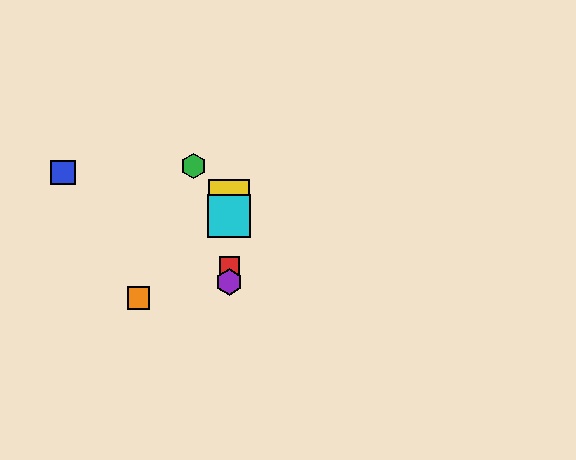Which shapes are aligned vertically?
The red square, the yellow square, the purple hexagon, the cyan square are aligned vertically.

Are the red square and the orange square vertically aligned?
No, the red square is at x≈229 and the orange square is at x≈138.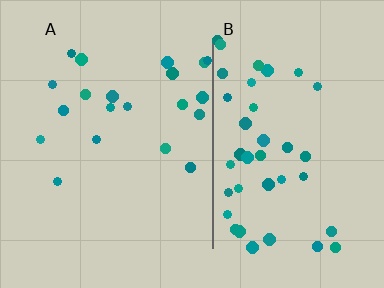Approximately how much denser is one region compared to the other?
Approximately 2.1× — region B over region A.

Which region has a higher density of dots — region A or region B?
B (the right).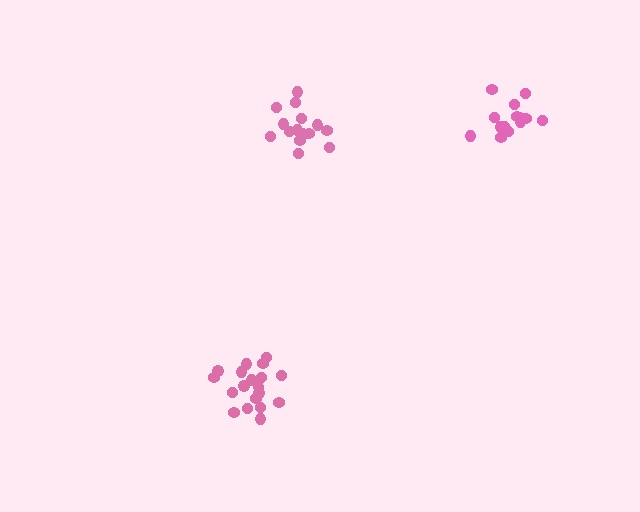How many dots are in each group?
Group 1: 15 dots, Group 2: 15 dots, Group 3: 19 dots (49 total).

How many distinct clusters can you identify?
There are 3 distinct clusters.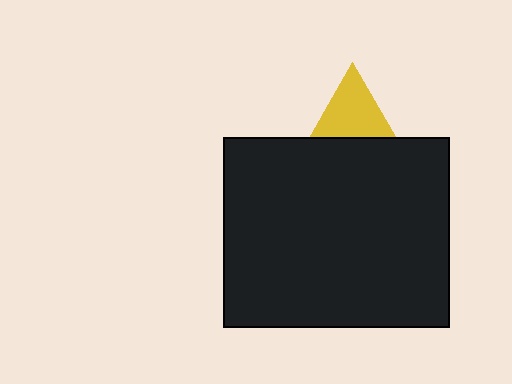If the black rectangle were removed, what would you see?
You would see the complete yellow triangle.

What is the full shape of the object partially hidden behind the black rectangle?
The partially hidden object is a yellow triangle.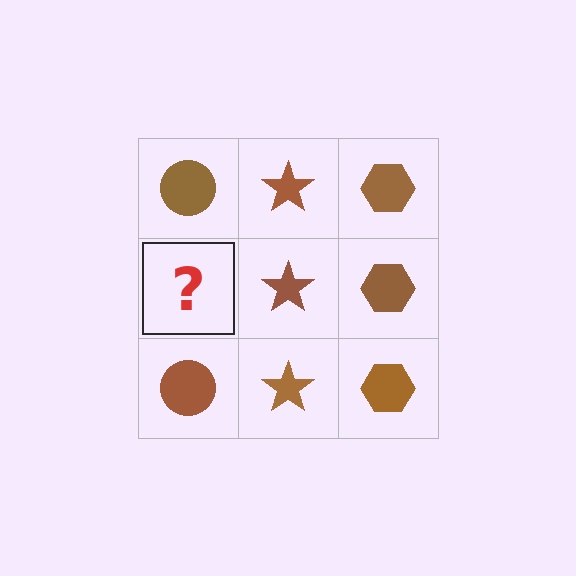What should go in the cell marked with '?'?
The missing cell should contain a brown circle.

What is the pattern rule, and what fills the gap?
The rule is that each column has a consistent shape. The gap should be filled with a brown circle.